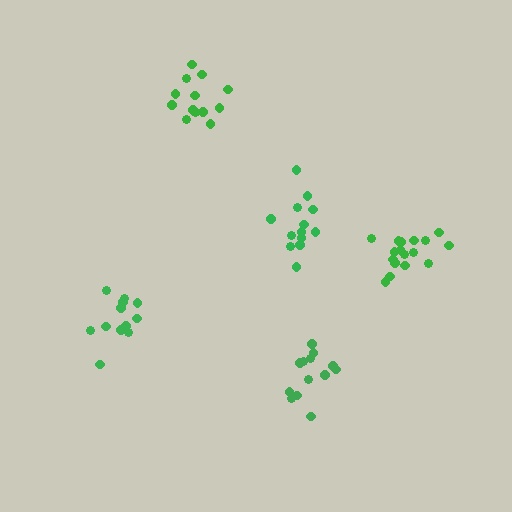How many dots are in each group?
Group 1: 17 dots, Group 2: 13 dots, Group 3: 14 dots, Group 4: 12 dots, Group 5: 13 dots (69 total).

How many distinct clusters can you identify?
There are 5 distinct clusters.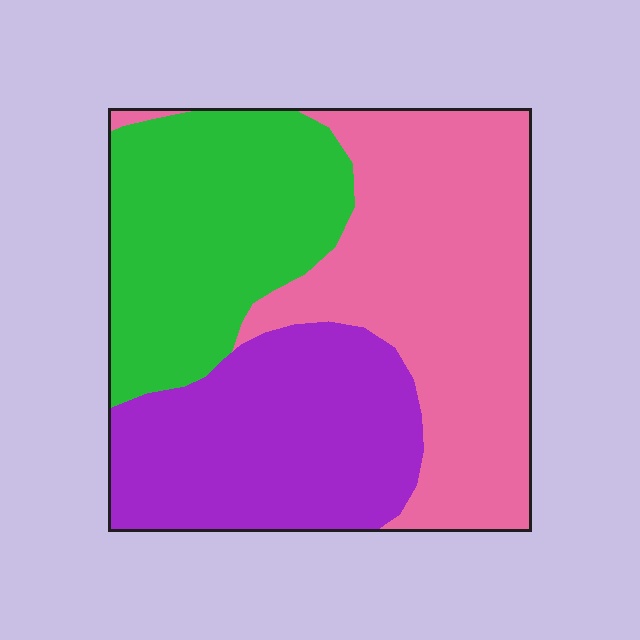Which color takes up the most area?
Pink, at roughly 40%.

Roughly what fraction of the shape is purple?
Purple covers 30% of the shape.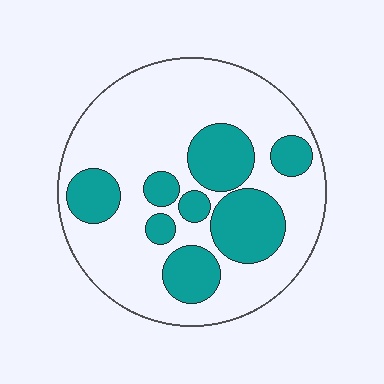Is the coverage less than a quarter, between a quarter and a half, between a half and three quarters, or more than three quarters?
Between a quarter and a half.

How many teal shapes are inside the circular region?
8.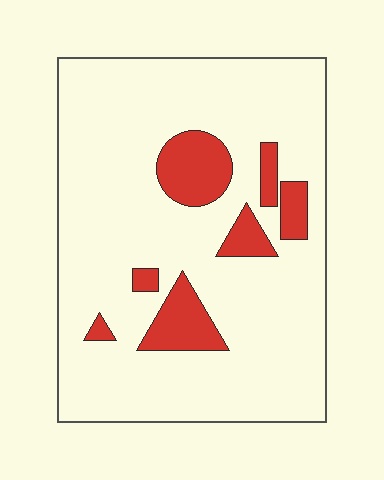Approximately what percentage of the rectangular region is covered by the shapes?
Approximately 15%.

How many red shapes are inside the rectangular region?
7.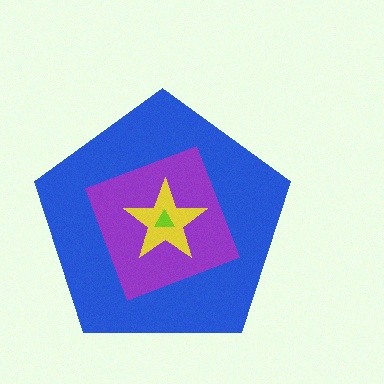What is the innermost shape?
The lime triangle.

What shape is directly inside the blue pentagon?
The purple diamond.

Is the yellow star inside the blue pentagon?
Yes.